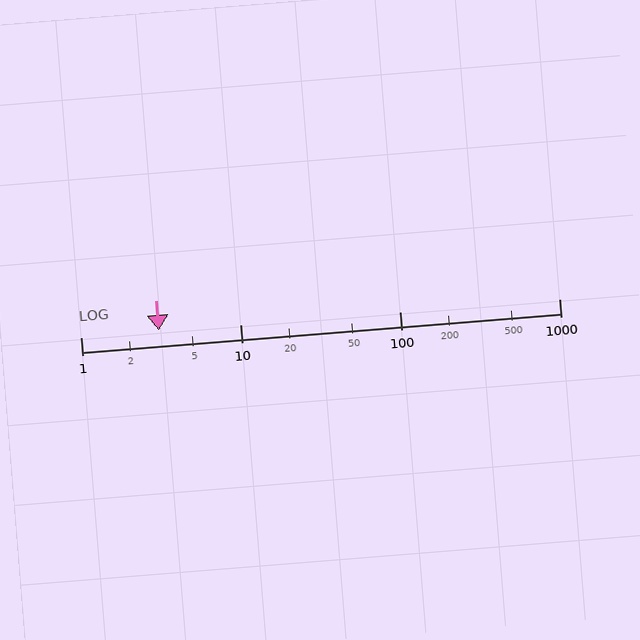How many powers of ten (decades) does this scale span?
The scale spans 3 decades, from 1 to 1000.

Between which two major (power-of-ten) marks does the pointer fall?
The pointer is between 1 and 10.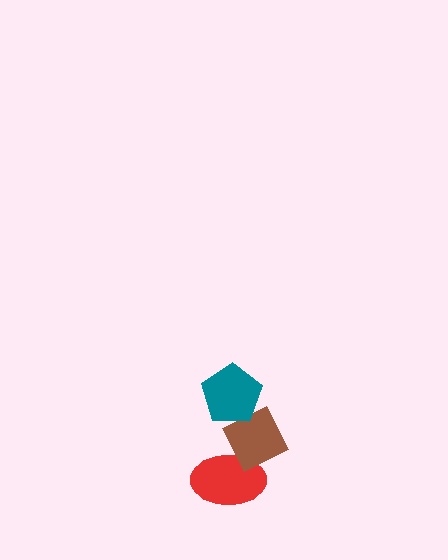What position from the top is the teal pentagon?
The teal pentagon is 1st from the top.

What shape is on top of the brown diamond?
The teal pentagon is on top of the brown diamond.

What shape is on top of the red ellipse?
The brown diamond is on top of the red ellipse.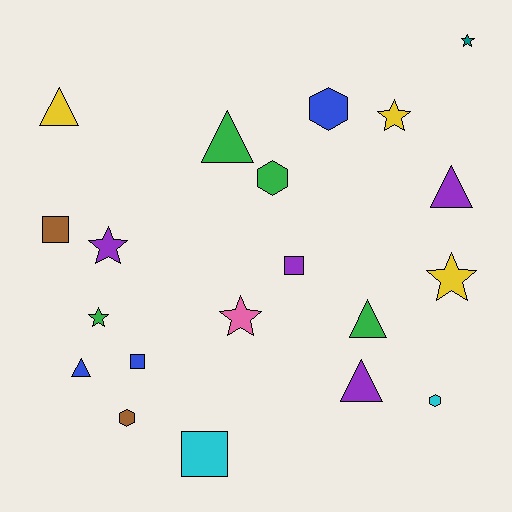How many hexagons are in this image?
There are 4 hexagons.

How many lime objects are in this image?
There are no lime objects.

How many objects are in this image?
There are 20 objects.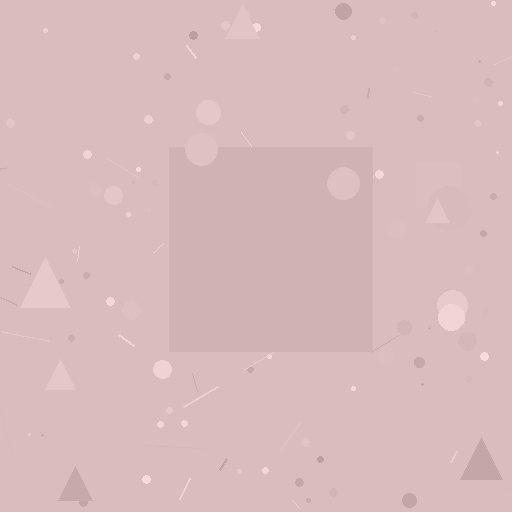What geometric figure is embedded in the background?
A square is embedded in the background.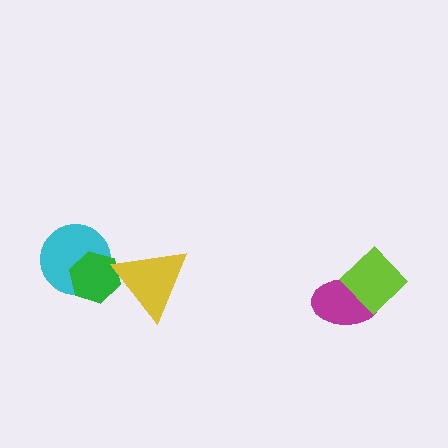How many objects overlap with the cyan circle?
1 object overlaps with the cyan circle.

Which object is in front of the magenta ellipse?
The lime diamond is in front of the magenta ellipse.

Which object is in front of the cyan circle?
The green hexagon is in front of the cyan circle.